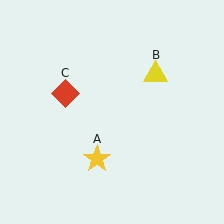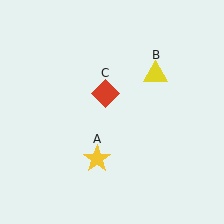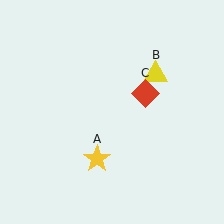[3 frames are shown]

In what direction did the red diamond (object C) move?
The red diamond (object C) moved right.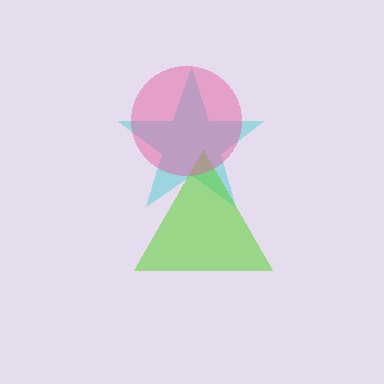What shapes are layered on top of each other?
The layered shapes are: a cyan star, a lime triangle, a pink circle.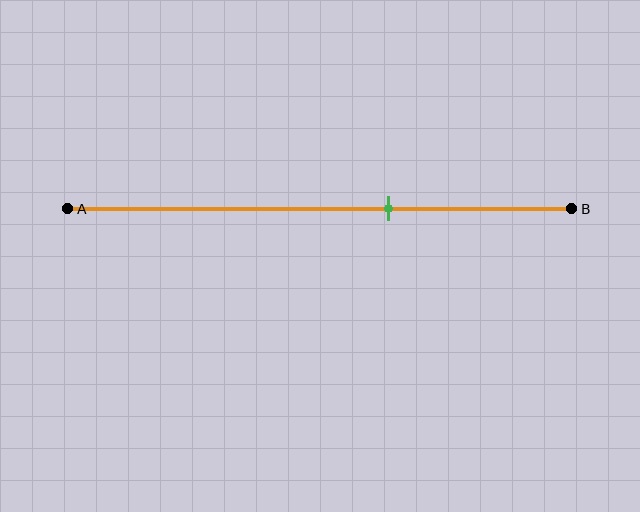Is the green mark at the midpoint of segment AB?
No, the mark is at about 65% from A, not at the 50% midpoint.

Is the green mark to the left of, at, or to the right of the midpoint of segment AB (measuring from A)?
The green mark is to the right of the midpoint of segment AB.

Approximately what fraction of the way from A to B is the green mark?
The green mark is approximately 65% of the way from A to B.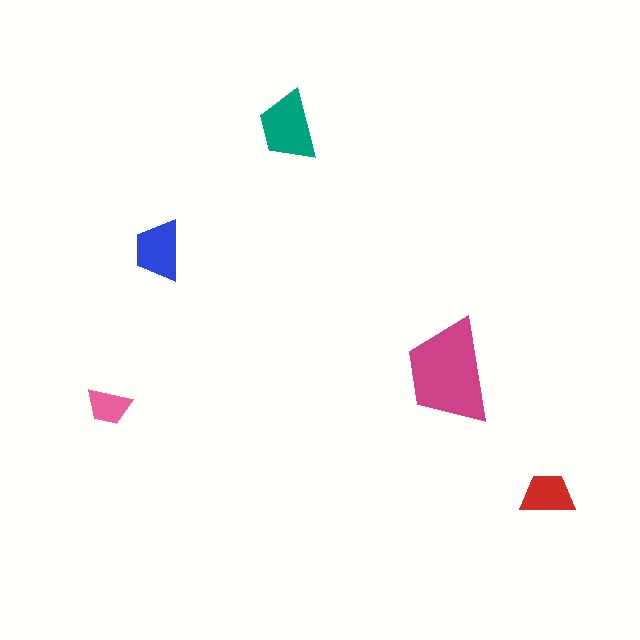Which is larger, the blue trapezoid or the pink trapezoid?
The blue one.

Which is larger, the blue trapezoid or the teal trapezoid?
The teal one.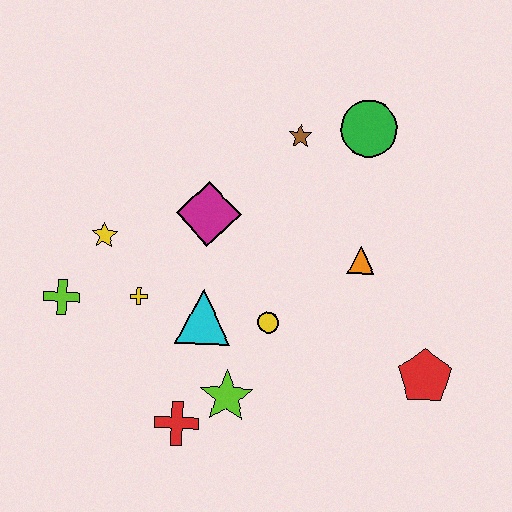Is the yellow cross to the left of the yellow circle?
Yes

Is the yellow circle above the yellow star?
No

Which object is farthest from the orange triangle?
The lime cross is farthest from the orange triangle.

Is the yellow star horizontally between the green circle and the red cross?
No